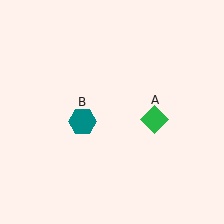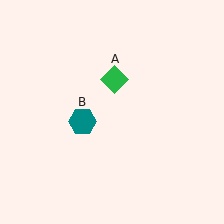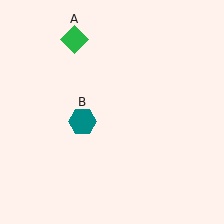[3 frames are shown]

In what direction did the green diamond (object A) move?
The green diamond (object A) moved up and to the left.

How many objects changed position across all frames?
1 object changed position: green diamond (object A).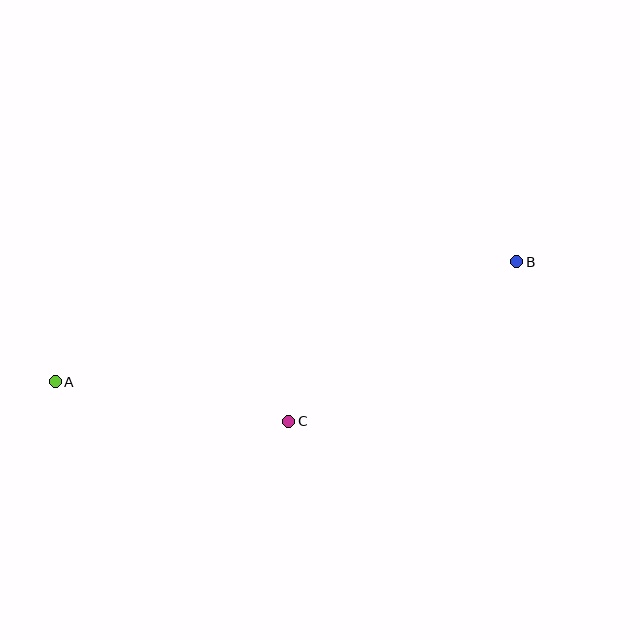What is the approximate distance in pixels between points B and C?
The distance between B and C is approximately 278 pixels.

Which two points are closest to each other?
Points A and C are closest to each other.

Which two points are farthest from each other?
Points A and B are farthest from each other.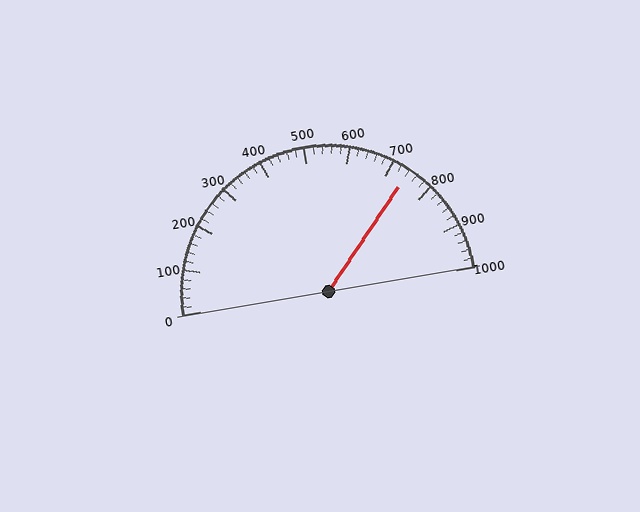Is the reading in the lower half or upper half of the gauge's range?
The reading is in the upper half of the range (0 to 1000).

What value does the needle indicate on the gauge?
The needle indicates approximately 740.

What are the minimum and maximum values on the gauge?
The gauge ranges from 0 to 1000.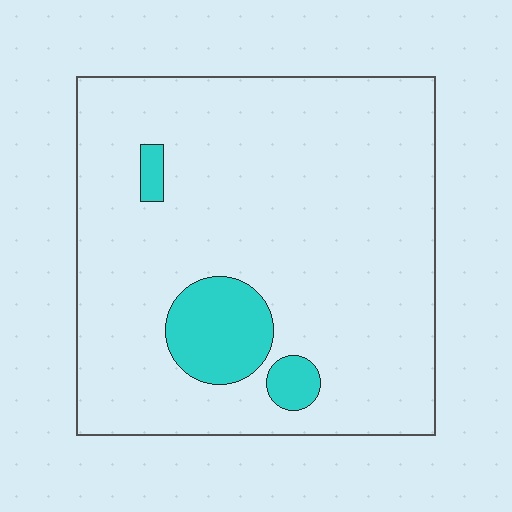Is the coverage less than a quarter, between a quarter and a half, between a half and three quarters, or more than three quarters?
Less than a quarter.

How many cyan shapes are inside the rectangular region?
3.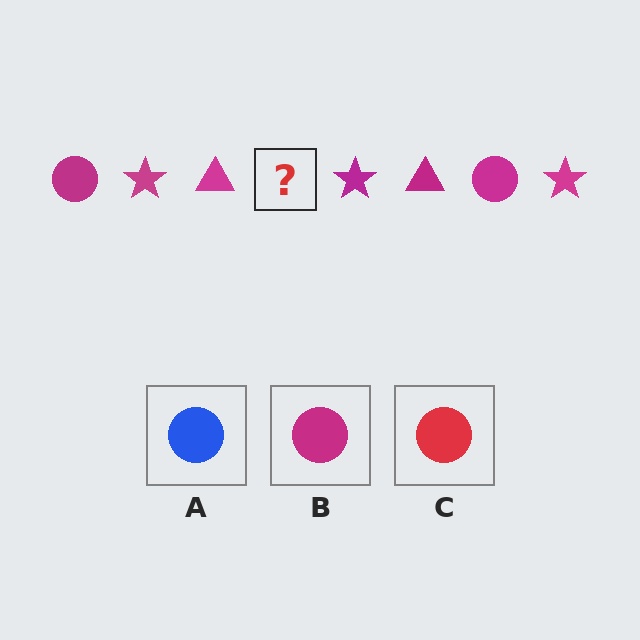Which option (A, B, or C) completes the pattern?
B.